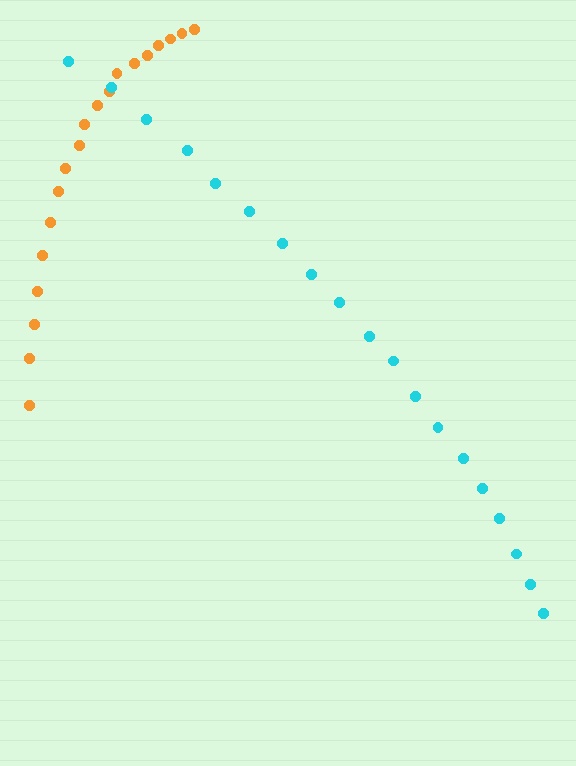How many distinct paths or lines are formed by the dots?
There are 2 distinct paths.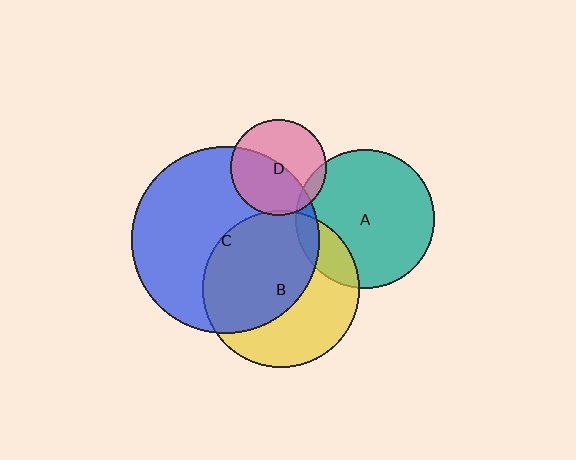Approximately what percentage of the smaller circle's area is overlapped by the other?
Approximately 15%.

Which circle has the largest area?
Circle C (blue).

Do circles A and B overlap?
Yes.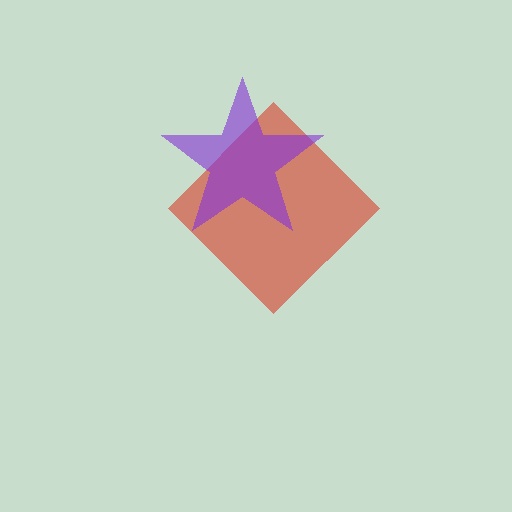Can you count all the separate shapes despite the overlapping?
Yes, there are 2 separate shapes.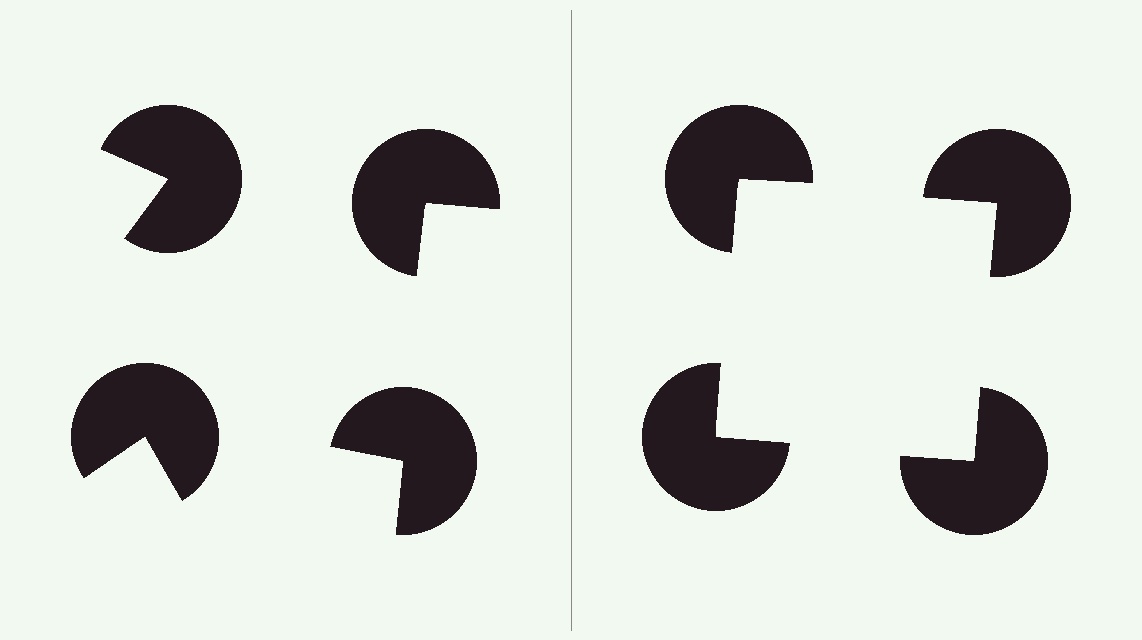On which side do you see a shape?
An illusory square appears on the right side. On the left side the wedge cuts are rotated, so no coherent shape forms.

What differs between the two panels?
The pac-man discs are positioned identically on both sides; only the wedge orientations differ. On the right they align to a square; on the left they are misaligned.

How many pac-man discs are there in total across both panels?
8 — 4 on each side.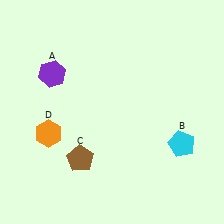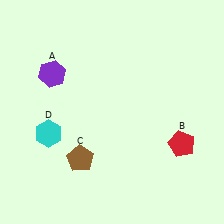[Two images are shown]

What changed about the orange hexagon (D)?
In Image 1, D is orange. In Image 2, it changed to cyan.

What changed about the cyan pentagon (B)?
In Image 1, B is cyan. In Image 2, it changed to red.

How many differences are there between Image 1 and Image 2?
There are 2 differences between the two images.